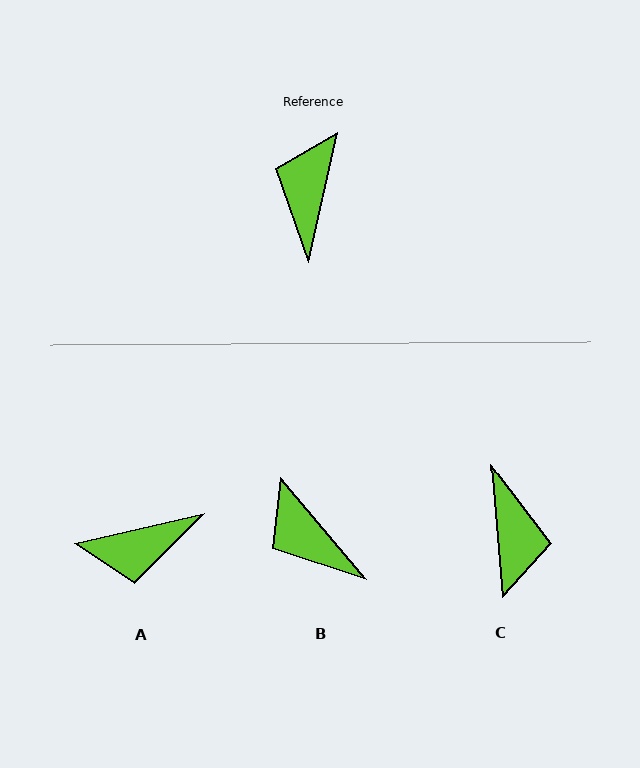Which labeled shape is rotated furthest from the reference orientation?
C, about 162 degrees away.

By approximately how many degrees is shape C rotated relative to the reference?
Approximately 162 degrees clockwise.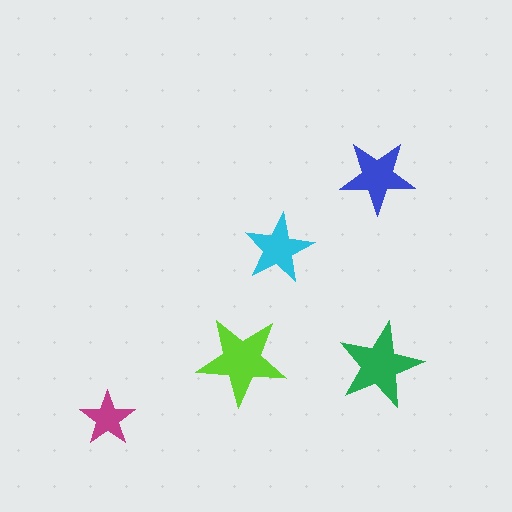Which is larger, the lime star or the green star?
The lime one.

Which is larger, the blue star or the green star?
The green one.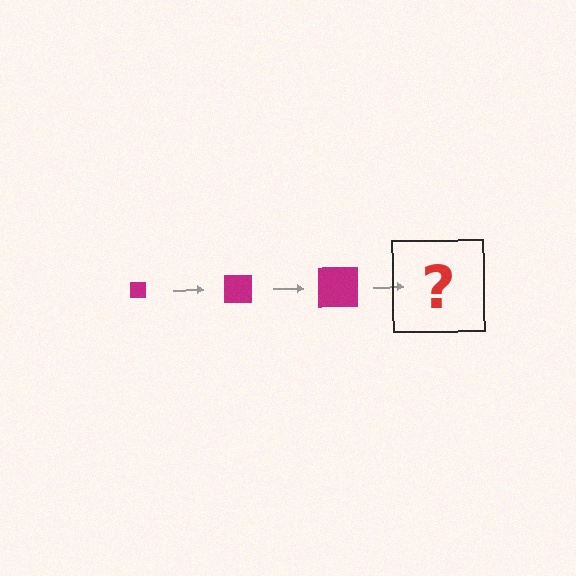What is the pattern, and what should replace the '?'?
The pattern is that the square gets progressively larger each step. The '?' should be a magenta square, larger than the previous one.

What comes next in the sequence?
The next element should be a magenta square, larger than the previous one.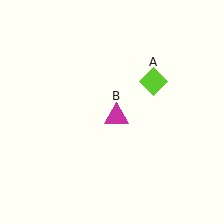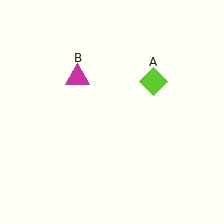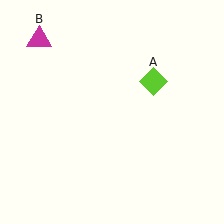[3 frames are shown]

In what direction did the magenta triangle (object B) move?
The magenta triangle (object B) moved up and to the left.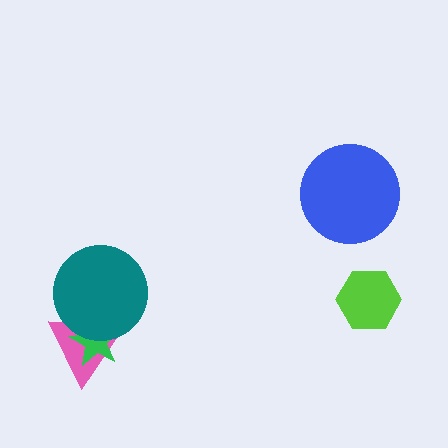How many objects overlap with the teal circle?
2 objects overlap with the teal circle.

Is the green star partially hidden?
Yes, it is partially covered by another shape.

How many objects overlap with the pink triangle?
2 objects overlap with the pink triangle.